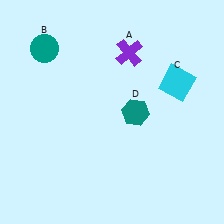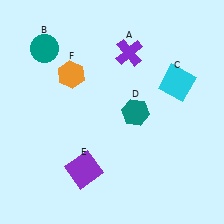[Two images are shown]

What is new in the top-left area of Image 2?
An orange hexagon (F) was added in the top-left area of Image 2.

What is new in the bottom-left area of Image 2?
A purple square (E) was added in the bottom-left area of Image 2.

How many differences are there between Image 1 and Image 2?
There are 2 differences between the two images.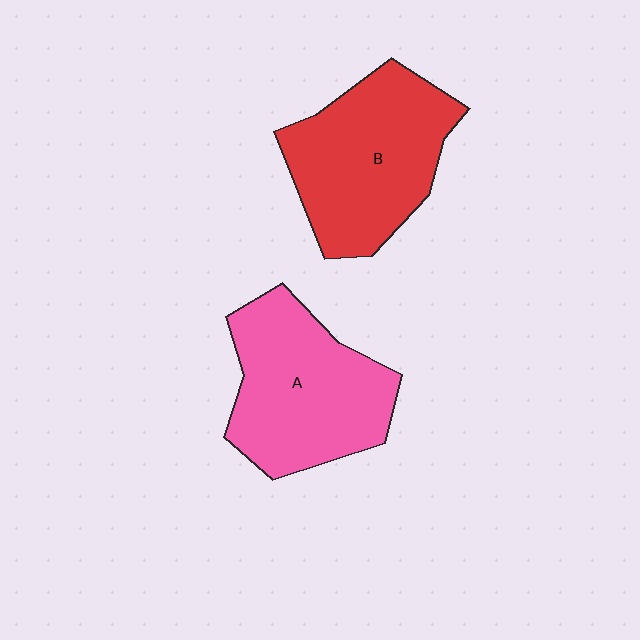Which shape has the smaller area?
Shape A (pink).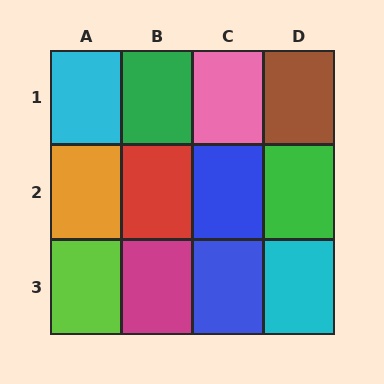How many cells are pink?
1 cell is pink.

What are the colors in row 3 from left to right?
Lime, magenta, blue, cyan.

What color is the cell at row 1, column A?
Cyan.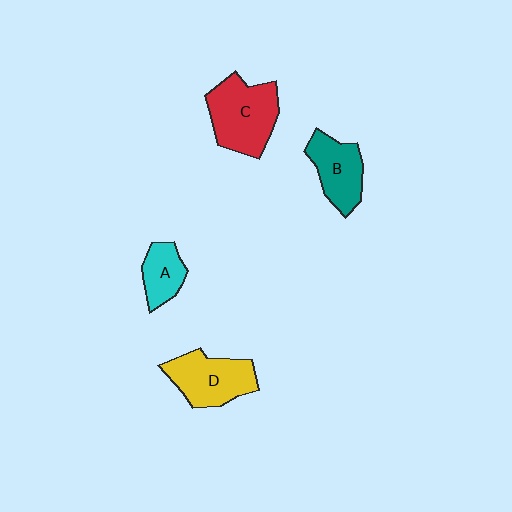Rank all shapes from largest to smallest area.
From largest to smallest: C (red), D (yellow), B (teal), A (cyan).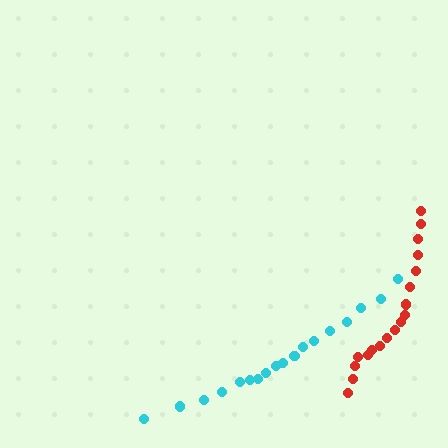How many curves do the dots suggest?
There are 2 distinct paths.